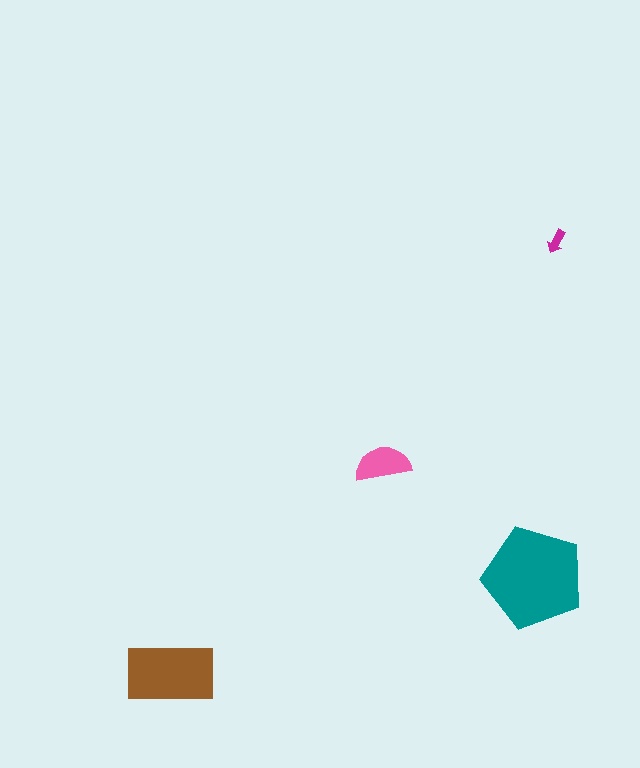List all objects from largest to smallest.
The teal pentagon, the brown rectangle, the pink semicircle, the magenta arrow.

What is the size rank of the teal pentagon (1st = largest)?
1st.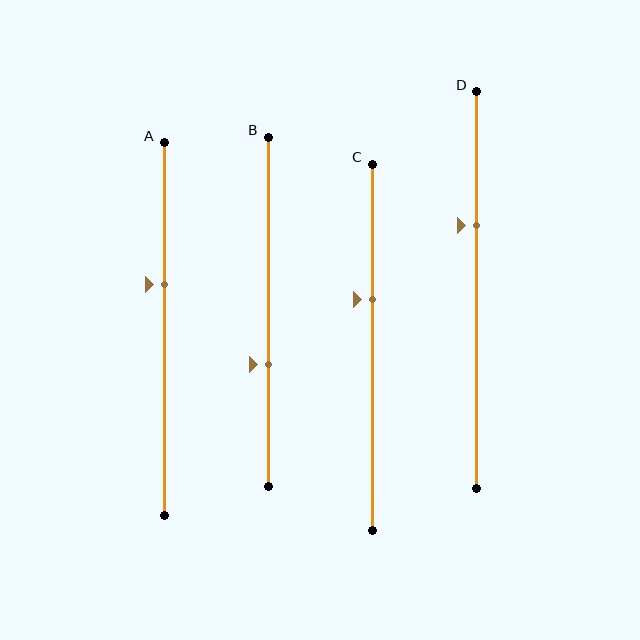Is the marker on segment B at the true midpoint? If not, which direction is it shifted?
No, the marker on segment B is shifted downward by about 15% of the segment length.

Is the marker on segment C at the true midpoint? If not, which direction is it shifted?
No, the marker on segment C is shifted upward by about 13% of the segment length.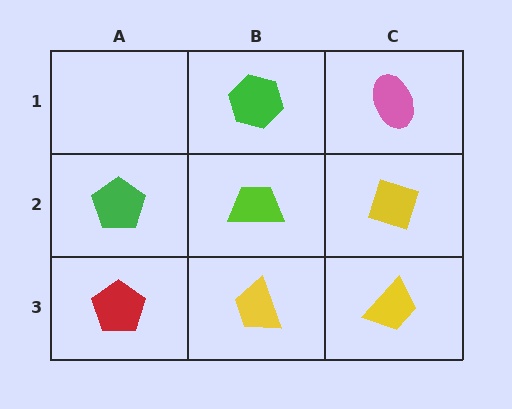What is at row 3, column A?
A red pentagon.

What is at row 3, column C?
A yellow trapezoid.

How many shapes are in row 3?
3 shapes.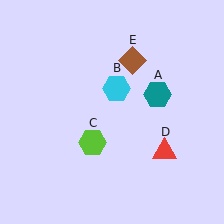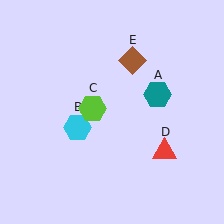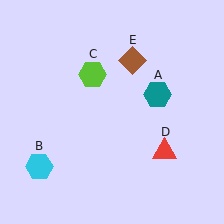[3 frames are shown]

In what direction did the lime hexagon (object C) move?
The lime hexagon (object C) moved up.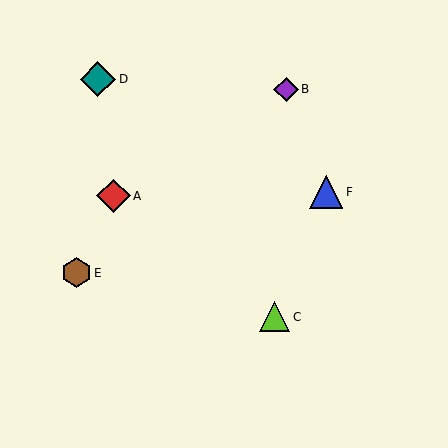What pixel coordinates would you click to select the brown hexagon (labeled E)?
Click at (77, 273) to select the brown hexagon E.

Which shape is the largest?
The teal diamond (labeled D) is the largest.